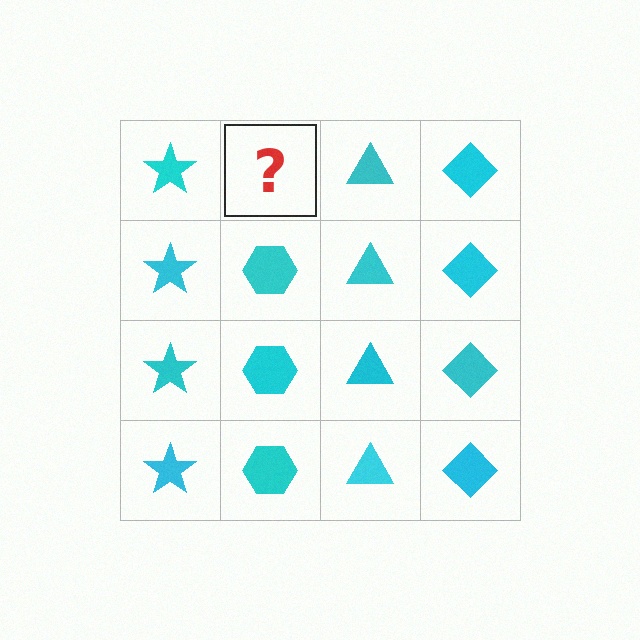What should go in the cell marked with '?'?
The missing cell should contain a cyan hexagon.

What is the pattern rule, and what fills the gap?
The rule is that each column has a consistent shape. The gap should be filled with a cyan hexagon.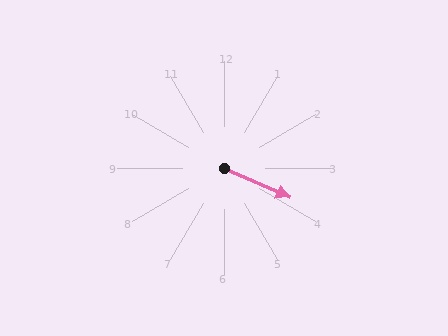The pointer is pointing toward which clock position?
Roughly 4 o'clock.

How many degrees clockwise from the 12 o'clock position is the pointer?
Approximately 114 degrees.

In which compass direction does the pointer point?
Southeast.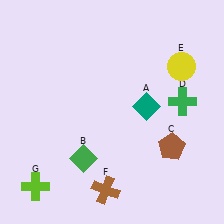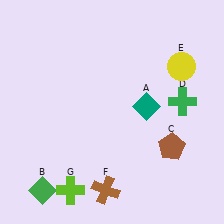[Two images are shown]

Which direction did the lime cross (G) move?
The lime cross (G) moved right.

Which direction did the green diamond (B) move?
The green diamond (B) moved left.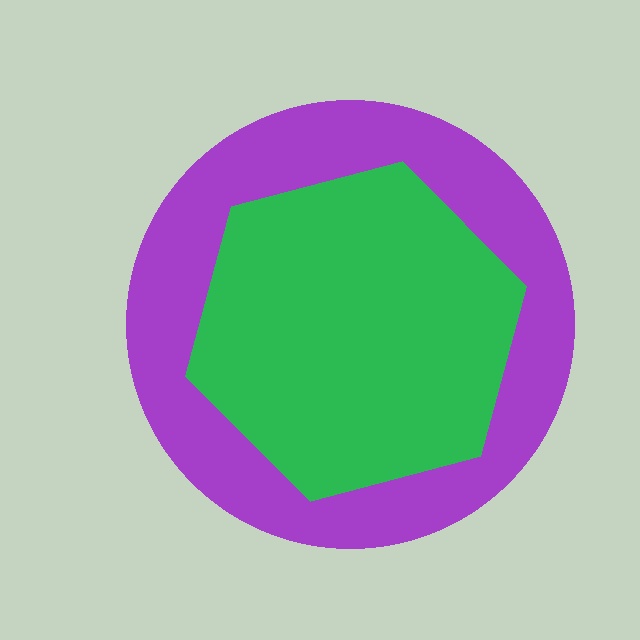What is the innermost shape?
The green hexagon.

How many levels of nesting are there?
2.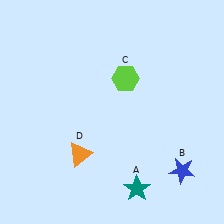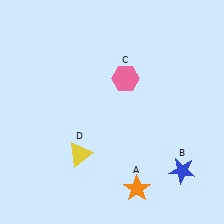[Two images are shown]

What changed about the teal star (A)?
In Image 1, A is teal. In Image 2, it changed to orange.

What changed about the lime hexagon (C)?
In Image 1, C is lime. In Image 2, it changed to pink.